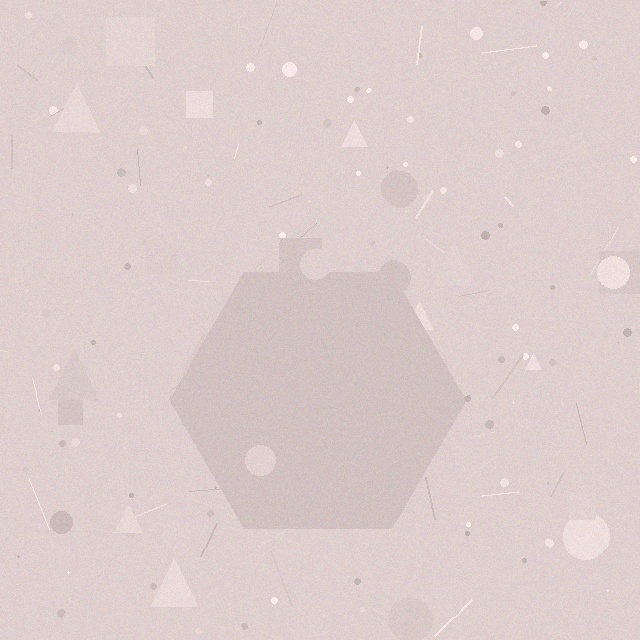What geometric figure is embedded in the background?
A hexagon is embedded in the background.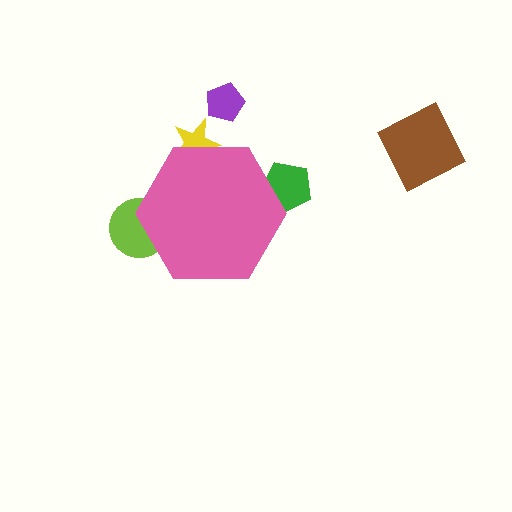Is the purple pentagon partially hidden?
No, the purple pentagon is fully visible.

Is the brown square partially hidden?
No, the brown square is fully visible.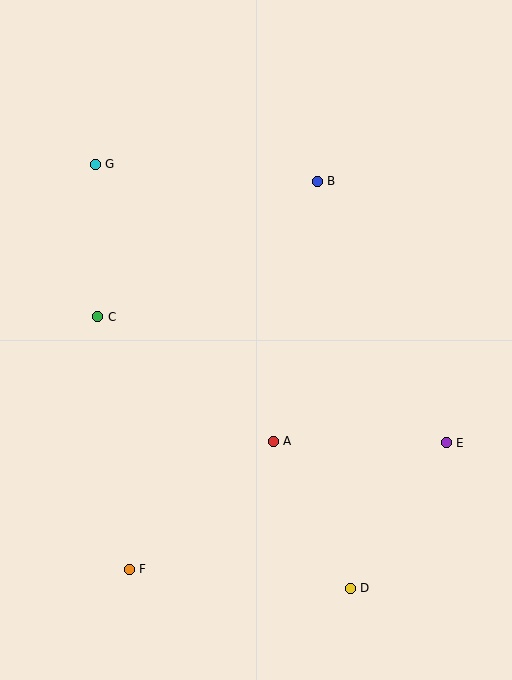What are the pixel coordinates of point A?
Point A is at (273, 441).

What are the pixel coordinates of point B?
Point B is at (317, 181).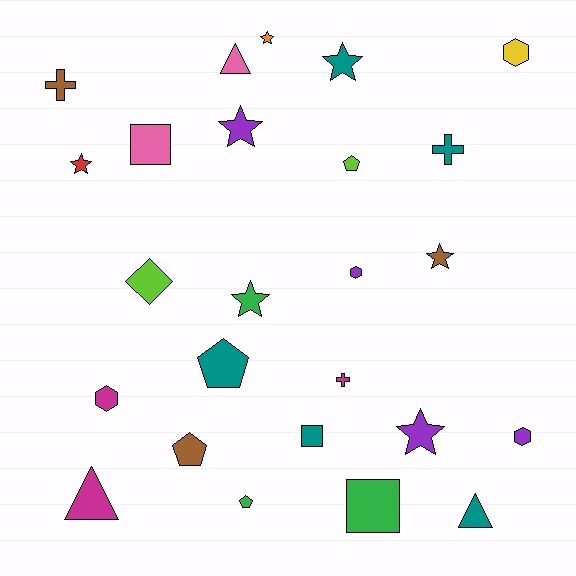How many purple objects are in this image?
There are 4 purple objects.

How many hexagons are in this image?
There are 4 hexagons.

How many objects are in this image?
There are 25 objects.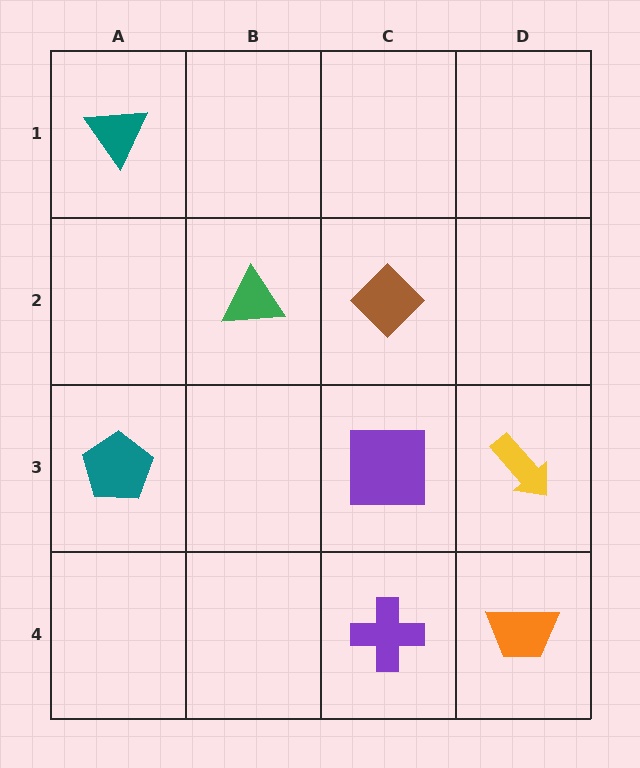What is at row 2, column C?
A brown diamond.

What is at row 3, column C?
A purple square.